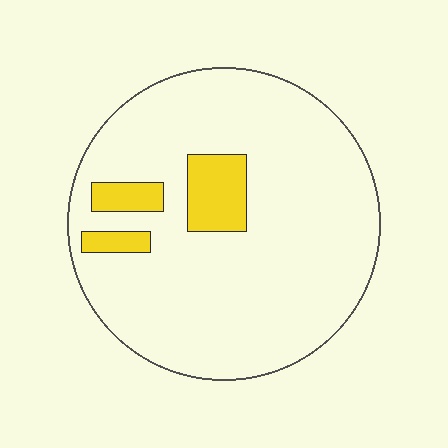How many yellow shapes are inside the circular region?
3.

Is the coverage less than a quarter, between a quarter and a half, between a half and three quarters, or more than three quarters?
Less than a quarter.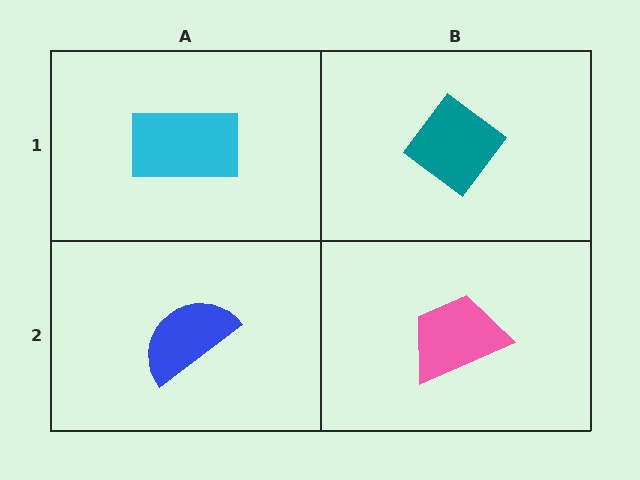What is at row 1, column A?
A cyan rectangle.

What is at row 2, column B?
A pink trapezoid.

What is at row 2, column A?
A blue semicircle.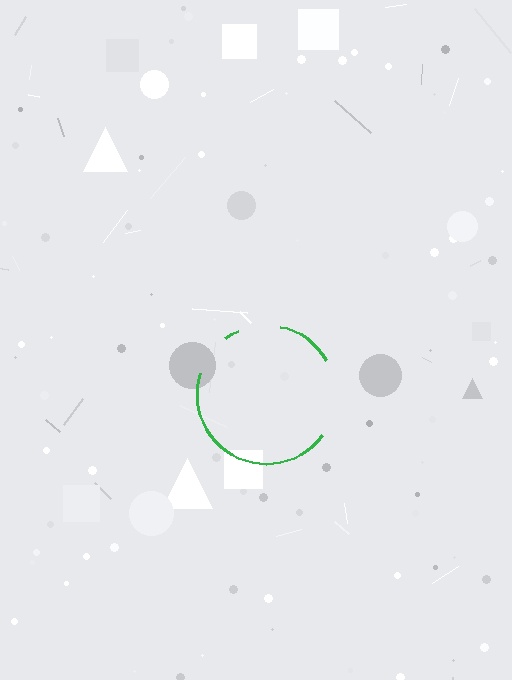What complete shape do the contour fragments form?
The contour fragments form a circle.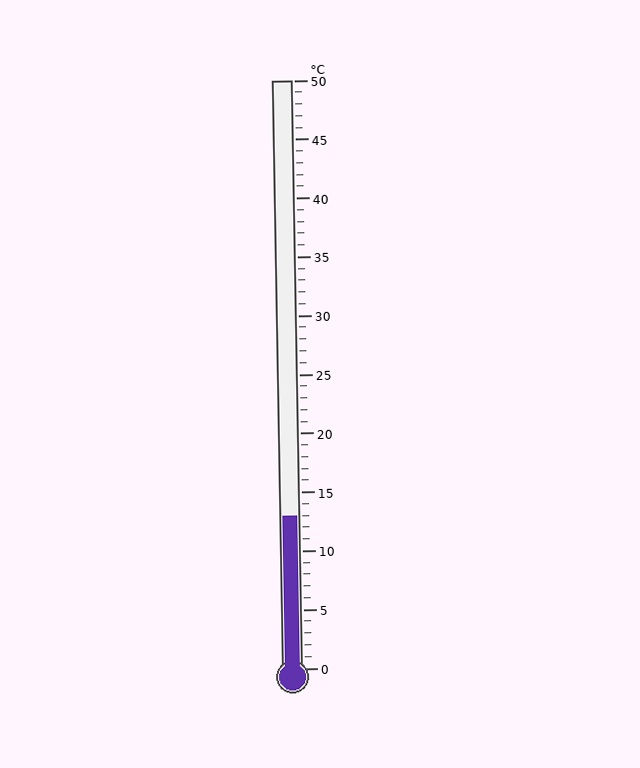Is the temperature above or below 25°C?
The temperature is below 25°C.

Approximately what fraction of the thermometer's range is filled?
The thermometer is filled to approximately 25% of its range.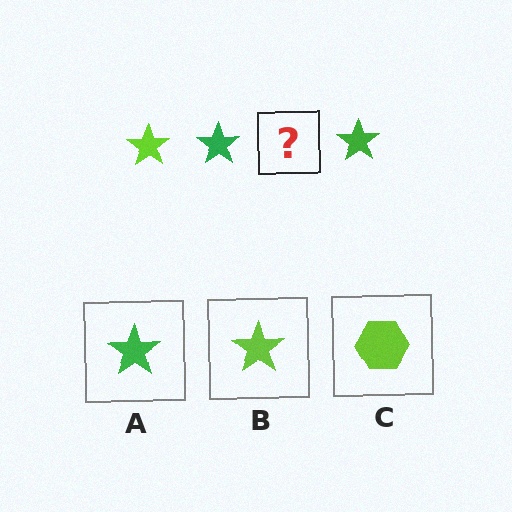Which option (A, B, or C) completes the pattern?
B.